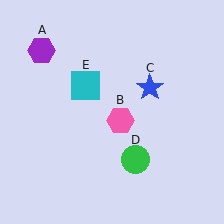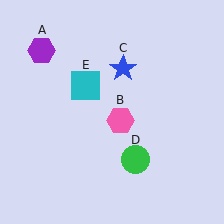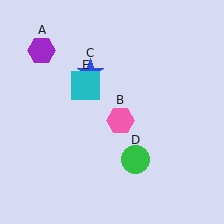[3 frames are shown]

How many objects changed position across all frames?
1 object changed position: blue star (object C).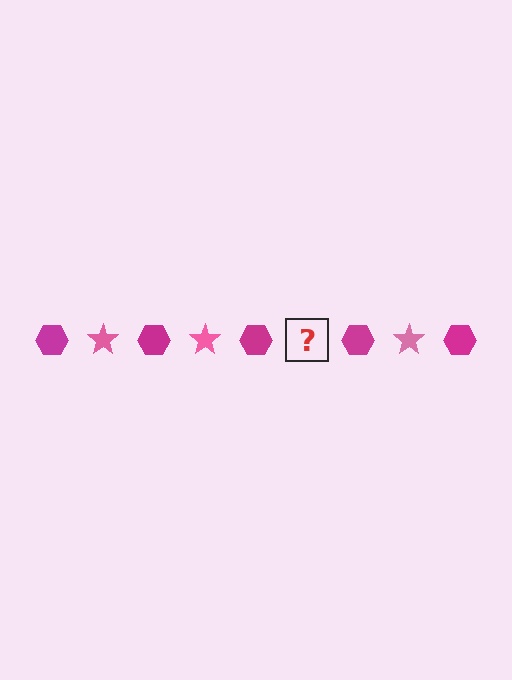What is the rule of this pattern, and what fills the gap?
The rule is that the pattern alternates between magenta hexagon and pink star. The gap should be filled with a pink star.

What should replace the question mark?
The question mark should be replaced with a pink star.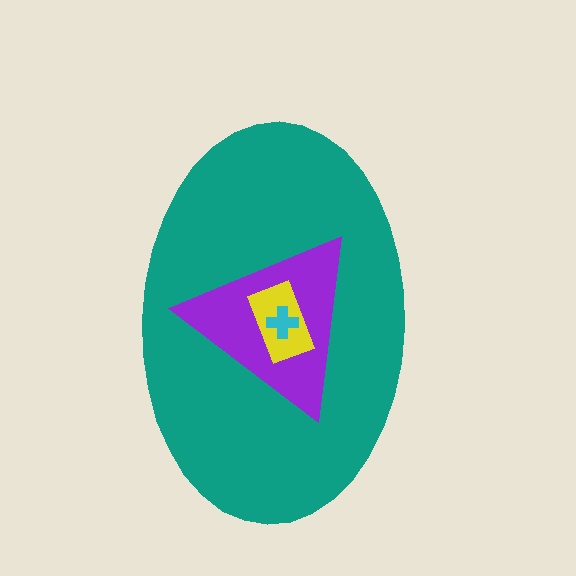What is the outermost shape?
The teal ellipse.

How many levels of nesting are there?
4.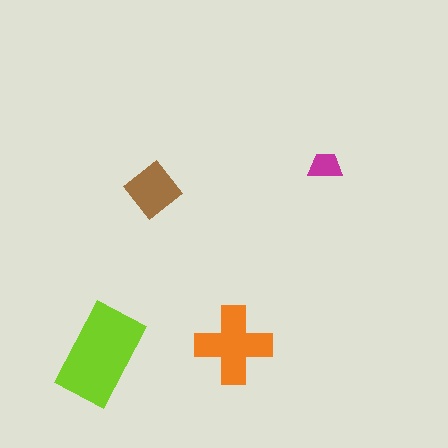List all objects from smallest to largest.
The magenta trapezoid, the brown diamond, the orange cross, the lime rectangle.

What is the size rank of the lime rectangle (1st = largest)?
1st.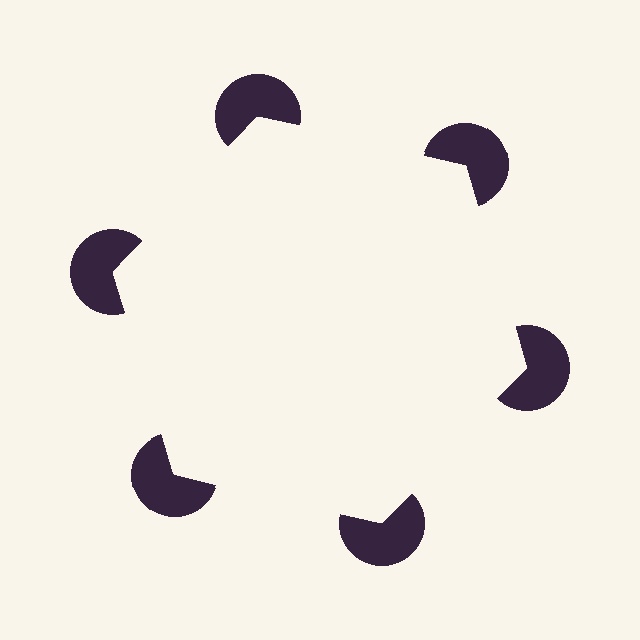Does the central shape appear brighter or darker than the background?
It typically appears slightly brighter than the background, even though no actual brightness change is drawn.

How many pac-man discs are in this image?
There are 6 — one at each vertex of the illusory hexagon.